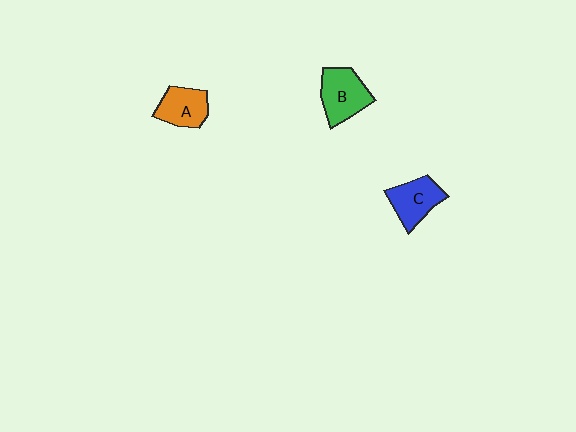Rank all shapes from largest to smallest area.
From largest to smallest: B (green), C (blue), A (orange).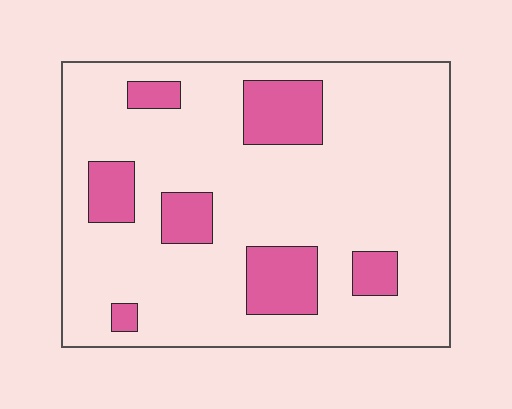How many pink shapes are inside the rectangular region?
7.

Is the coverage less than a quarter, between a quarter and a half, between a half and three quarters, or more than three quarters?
Less than a quarter.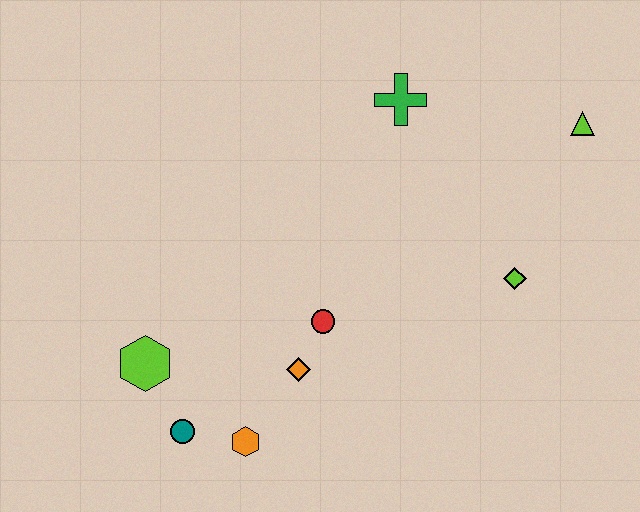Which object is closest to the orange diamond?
The red circle is closest to the orange diamond.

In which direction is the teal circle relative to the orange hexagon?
The teal circle is to the left of the orange hexagon.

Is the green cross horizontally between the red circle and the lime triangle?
Yes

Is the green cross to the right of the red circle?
Yes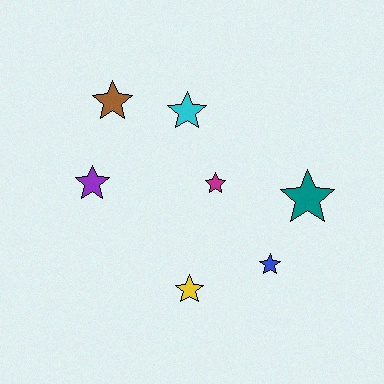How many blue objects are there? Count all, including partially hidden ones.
There is 1 blue object.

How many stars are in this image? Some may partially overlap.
There are 7 stars.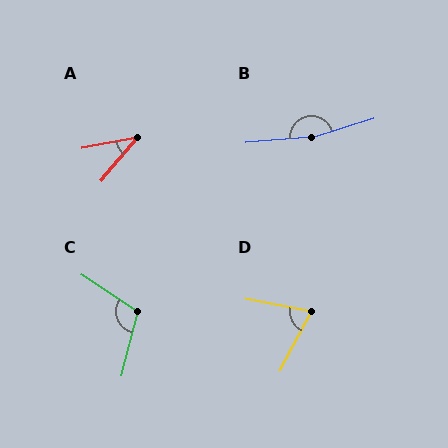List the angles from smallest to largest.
A (40°), D (73°), C (109°), B (167°).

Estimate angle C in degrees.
Approximately 109 degrees.